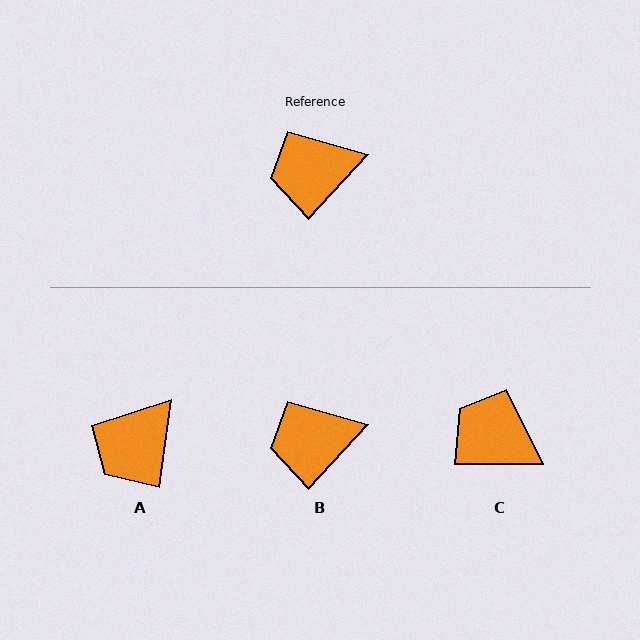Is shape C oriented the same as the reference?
No, it is off by about 48 degrees.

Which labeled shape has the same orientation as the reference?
B.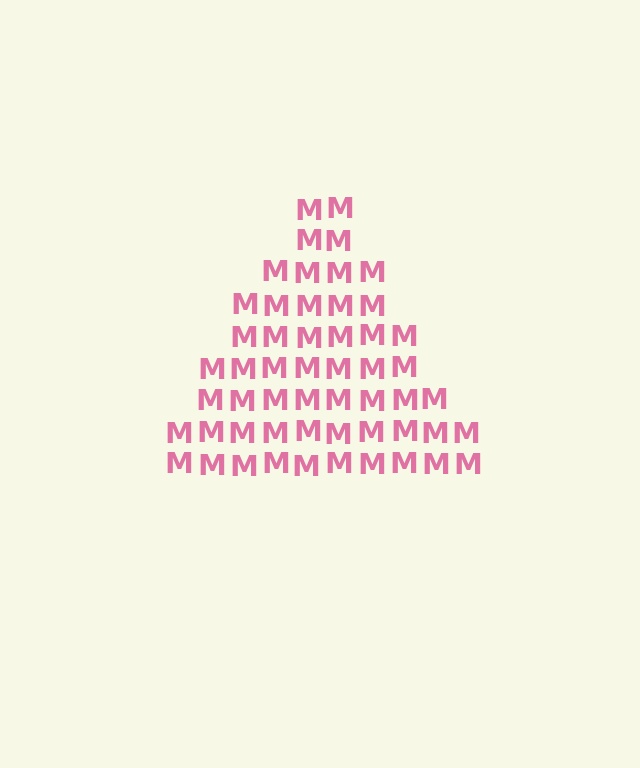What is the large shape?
The large shape is a triangle.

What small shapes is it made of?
It is made of small letter M's.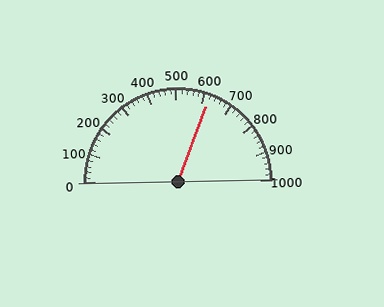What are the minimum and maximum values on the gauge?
The gauge ranges from 0 to 1000.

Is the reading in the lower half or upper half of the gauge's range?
The reading is in the upper half of the range (0 to 1000).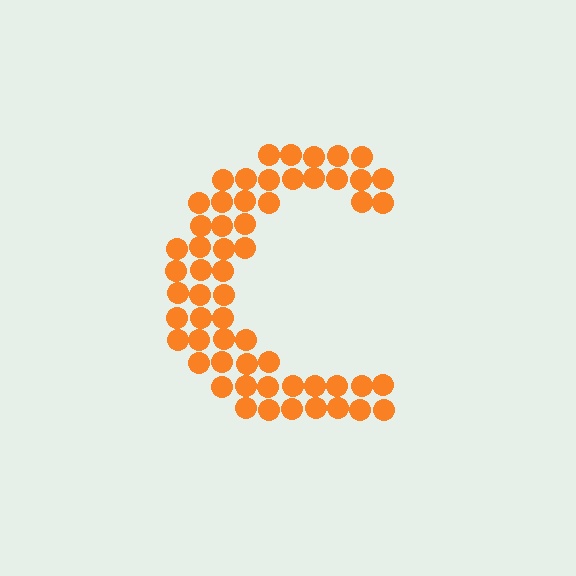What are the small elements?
The small elements are circles.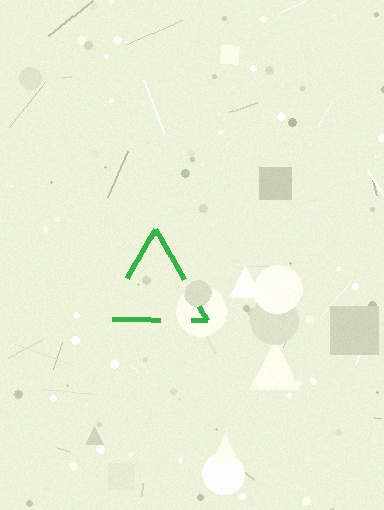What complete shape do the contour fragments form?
The contour fragments form a triangle.